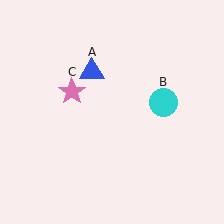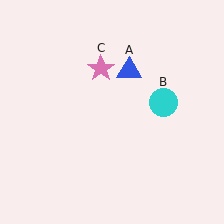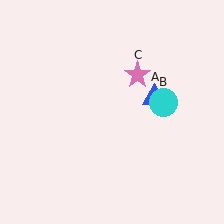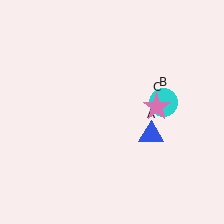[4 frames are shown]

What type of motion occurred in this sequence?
The blue triangle (object A), pink star (object C) rotated clockwise around the center of the scene.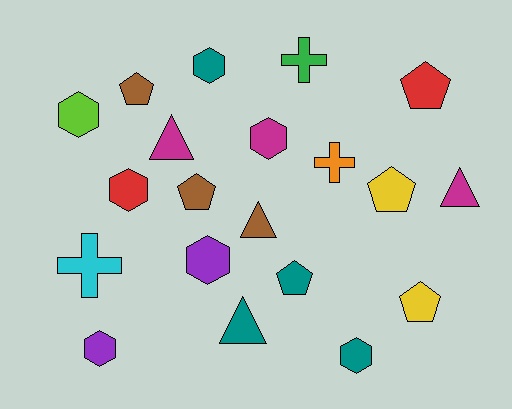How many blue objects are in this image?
There are no blue objects.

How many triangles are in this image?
There are 4 triangles.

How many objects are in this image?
There are 20 objects.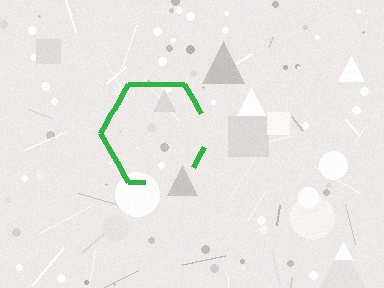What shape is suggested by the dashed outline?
The dashed outline suggests a hexagon.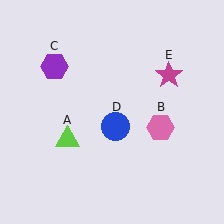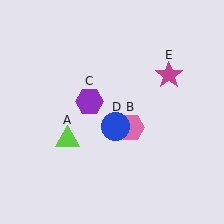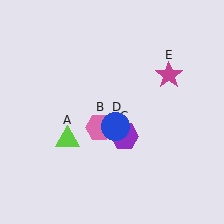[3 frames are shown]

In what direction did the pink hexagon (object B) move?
The pink hexagon (object B) moved left.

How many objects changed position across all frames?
2 objects changed position: pink hexagon (object B), purple hexagon (object C).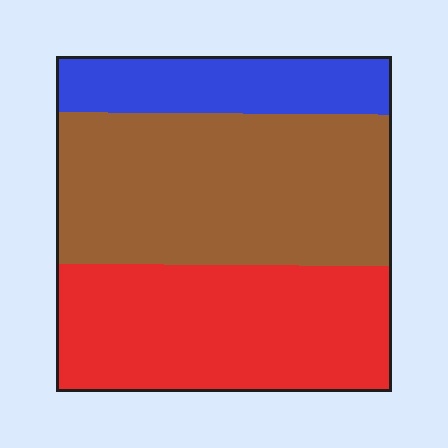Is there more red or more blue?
Red.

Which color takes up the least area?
Blue, at roughly 15%.